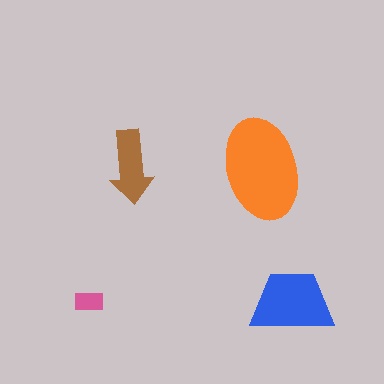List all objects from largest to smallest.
The orange ellipse, the blue trapezoid, the brown arrow, the pink rectangle.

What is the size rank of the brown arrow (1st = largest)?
3rd.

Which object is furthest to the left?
The pink rectangle is leftmost.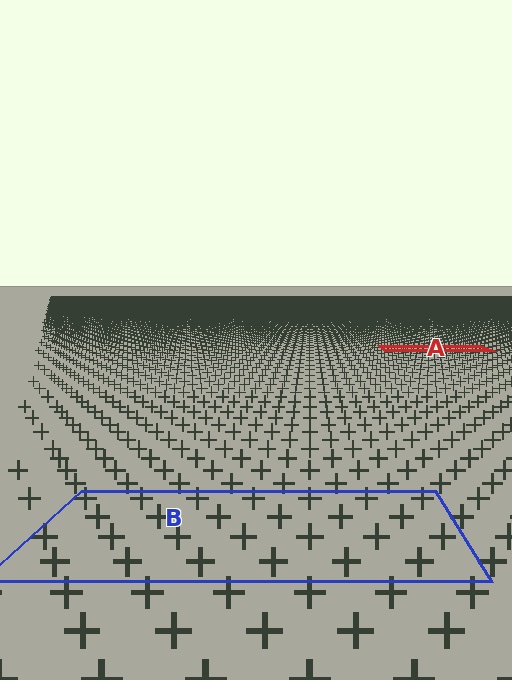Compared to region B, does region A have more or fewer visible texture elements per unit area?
Region A has more texture elements per unit area — they are packed more densely because it is farther away.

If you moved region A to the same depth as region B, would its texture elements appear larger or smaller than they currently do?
They would appear larger. At a closer depth, the same texture elements are projected at a bigger on-screen size.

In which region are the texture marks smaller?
The texture marks are smaller in region A, because it is farther away.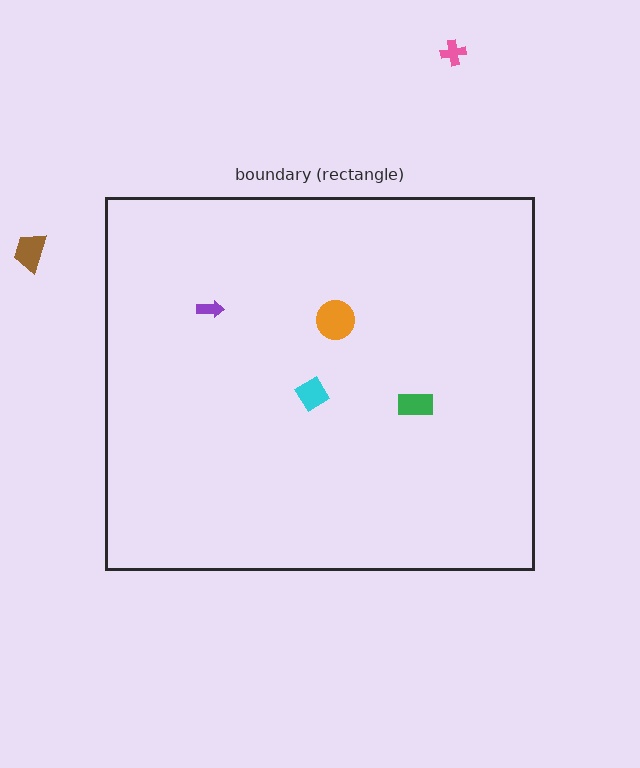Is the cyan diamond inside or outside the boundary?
Inside.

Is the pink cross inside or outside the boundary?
Outside.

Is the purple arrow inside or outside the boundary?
Inside.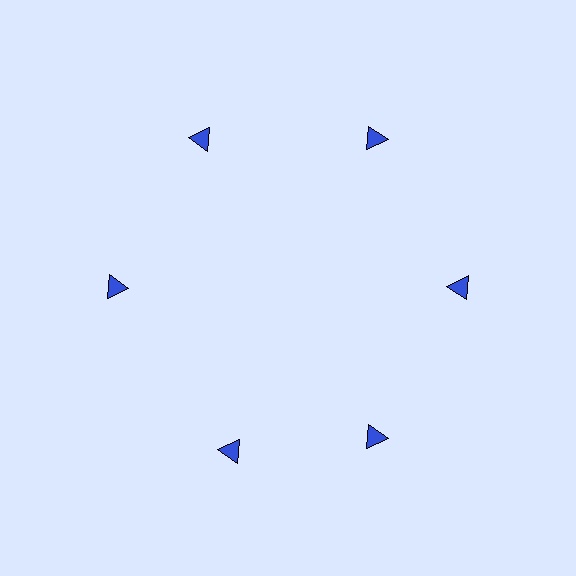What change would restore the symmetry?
The symmetry would be restored by rotating it back into even spacing with its neighbors so that all 6 triangles sit at equal angles and equal distance from the center.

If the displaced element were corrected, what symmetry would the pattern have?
It would have 6-fold rotational symmetry — the pattern would map onto itself every 60 degrees.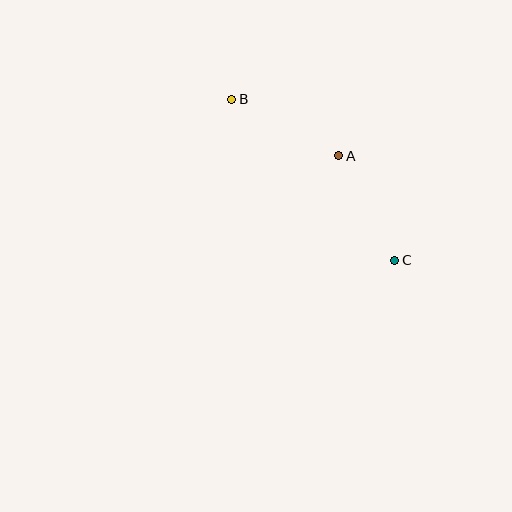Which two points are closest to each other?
Points A and C are closest to each other.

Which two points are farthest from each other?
Points B and C are farthest from each other.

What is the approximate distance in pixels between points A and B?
The distance between A and B is approximately 121 pixels.